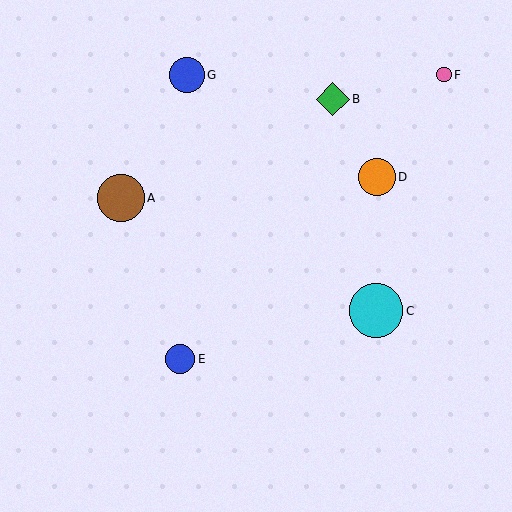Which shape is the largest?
The cyan circle (labeled C) is the largest.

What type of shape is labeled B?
Shape B is a green diamond.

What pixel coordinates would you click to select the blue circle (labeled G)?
Click at (187, 75) to select the blue circle G.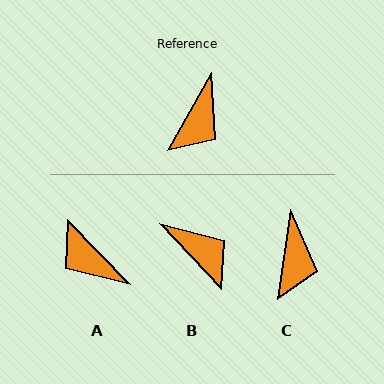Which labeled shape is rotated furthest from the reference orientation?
A, about 107 degrees away.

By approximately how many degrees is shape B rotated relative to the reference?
Approximately 73 degrees counter-clockwise.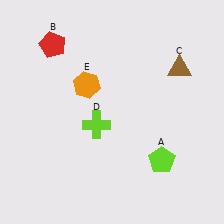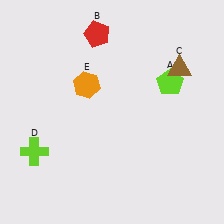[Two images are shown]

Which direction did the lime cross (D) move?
The lime cross (D) moved left.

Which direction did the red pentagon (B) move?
The red pentagon (B) moved right.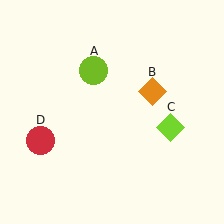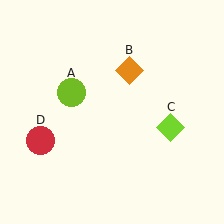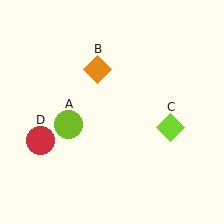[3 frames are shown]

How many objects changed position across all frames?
2 objects changed position: lime circle (object A), orange diamond (object B).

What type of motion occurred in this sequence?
The lime circle (object A), orange diamond (object B) rotated counterclockwise around the center of the scene.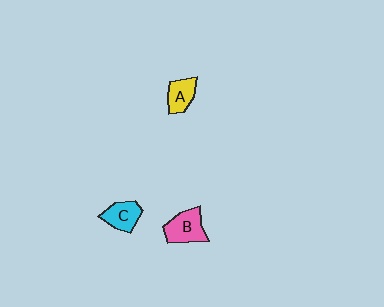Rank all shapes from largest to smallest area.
From largest to smallest: B (pink), C (cyan), A (yellow).